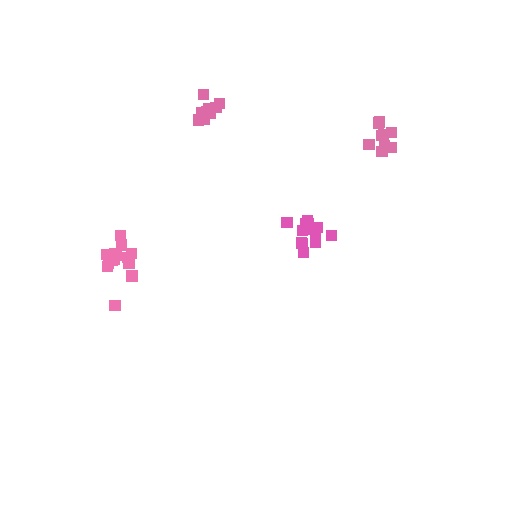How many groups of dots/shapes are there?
There are 4 groups.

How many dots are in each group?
Group 1: 10 dots, Group 2: 14 dots, Group 3: 9 dots, Group 4: 14 dots (47 total).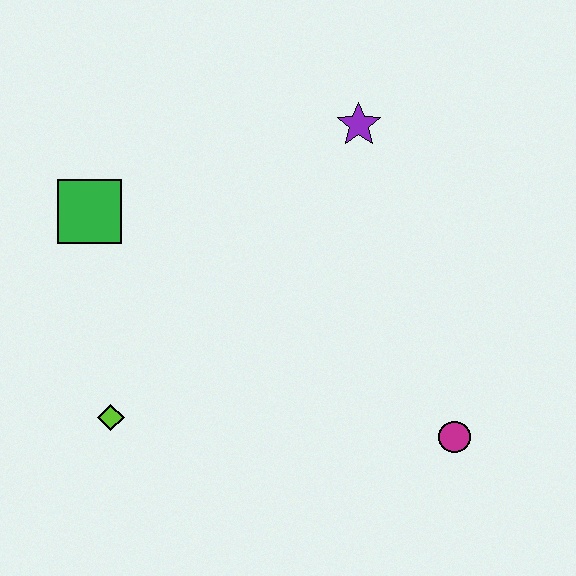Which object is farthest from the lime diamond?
The purple star is farthest from the lime diamond.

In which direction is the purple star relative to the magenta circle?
The purple star is above the magenta circle.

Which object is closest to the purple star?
The green square is closest to the purple star.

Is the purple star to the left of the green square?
No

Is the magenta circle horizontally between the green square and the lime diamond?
No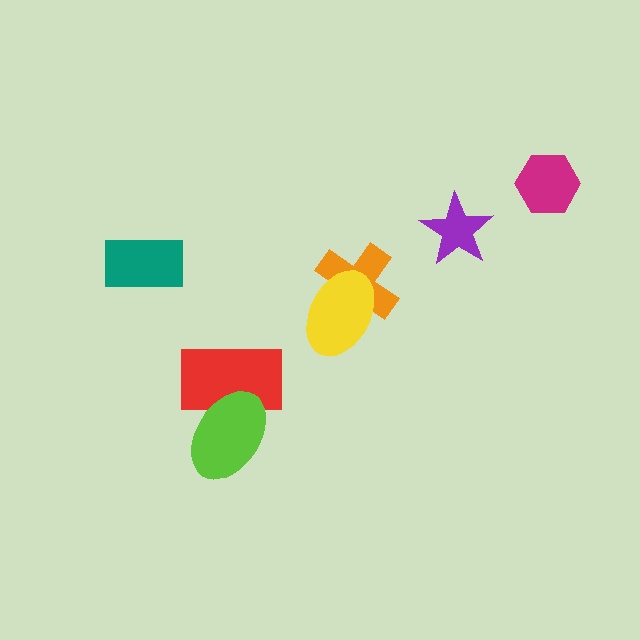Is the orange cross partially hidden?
Yes, it is partially covered by another shape.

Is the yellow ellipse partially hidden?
No, no other shape covers it.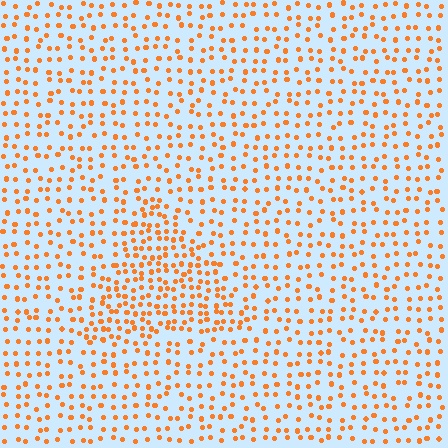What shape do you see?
I see a triangle.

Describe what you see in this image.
The image contains small orange elements arranged at two different densities. A triangle-shaped region is visible where the elements are more densely packed than the surrounding area.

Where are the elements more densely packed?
The elements are more densely packed inside the triangle boundary.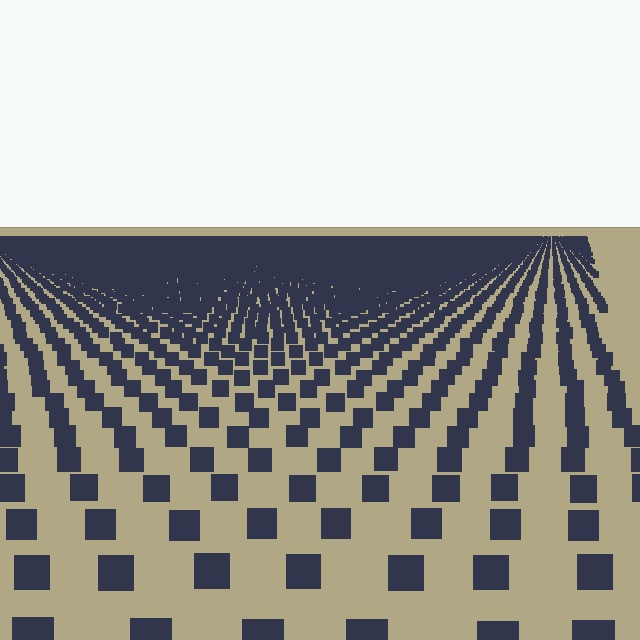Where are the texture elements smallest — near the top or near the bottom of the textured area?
Near the top.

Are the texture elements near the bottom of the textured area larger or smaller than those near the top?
Larger. Near the bottom, elements are closer to the viewer and appear at a bigger on-screen size.